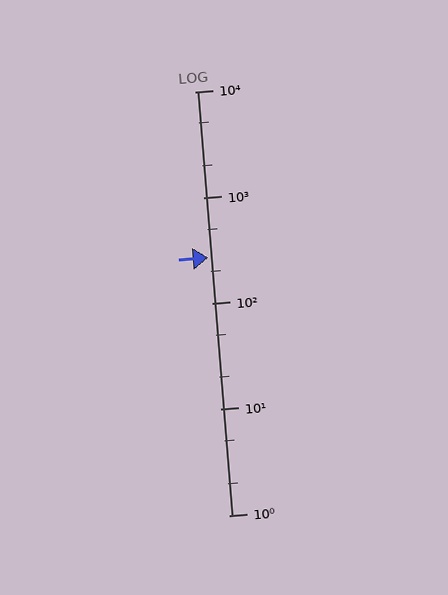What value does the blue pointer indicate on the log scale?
The pointer indicates approximately 270.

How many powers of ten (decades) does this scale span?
The scale spans 4 decades, from 1 to 10000.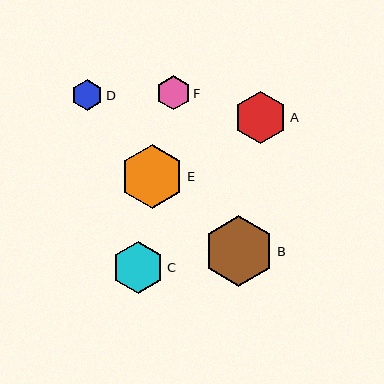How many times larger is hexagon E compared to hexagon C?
Hexagon E is approximately 1.2 times the size of hexagon C.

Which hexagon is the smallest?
Hexagon D is the smallest with a size of approximately 32 pixels.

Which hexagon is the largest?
Hexagon B is the largest with a size of approximately 70 pixels.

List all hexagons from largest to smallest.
From largest to smallest: B, E, C, A, F, D.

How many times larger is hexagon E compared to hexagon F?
Hexagon E is approximately 1.9 times the size of hexagon F.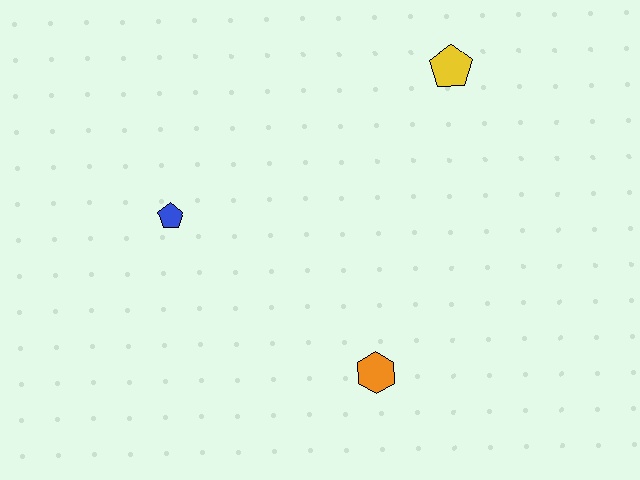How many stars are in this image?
There are no stars.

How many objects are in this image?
There are 3 objects.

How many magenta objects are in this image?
There are no magenta objects.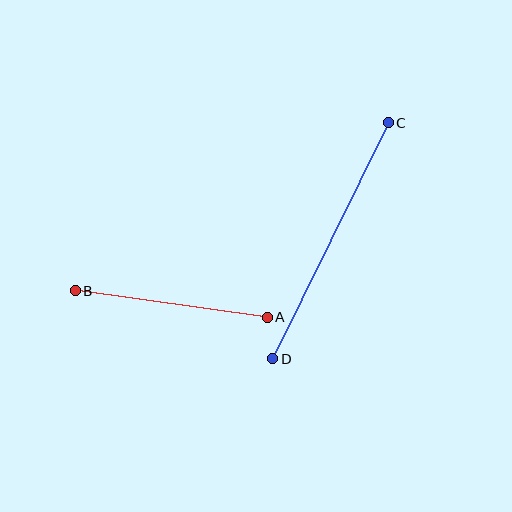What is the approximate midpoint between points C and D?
The midpoint is at approximately (330, 241) pixels.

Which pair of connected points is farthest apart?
Points C and D are farthest apart.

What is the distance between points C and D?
The distance is approximately 262 pixels.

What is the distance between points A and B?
The distance is approximately 194 pixels.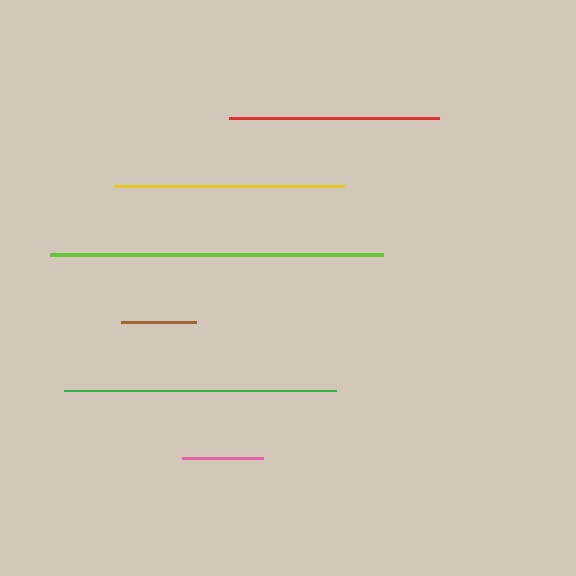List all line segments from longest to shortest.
From longest to shortest: lime, green, yellow, red, pink, brown.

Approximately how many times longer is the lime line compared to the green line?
The lime line is approximately 1.2 times the length of the green line.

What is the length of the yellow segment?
The yellow segment is approximately 230 pixels long.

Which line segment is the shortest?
The brown line is the shortest at approximately 75 pixels.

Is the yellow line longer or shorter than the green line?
The green line is longer than the yellow line.